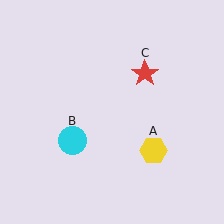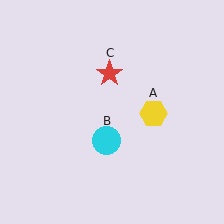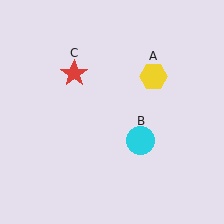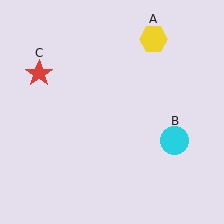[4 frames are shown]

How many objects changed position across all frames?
3 objects changed position: yellow hexagon (object A), cyan circle (object B), red star (object C).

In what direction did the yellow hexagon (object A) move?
The yellow hexagon (object A) moved up.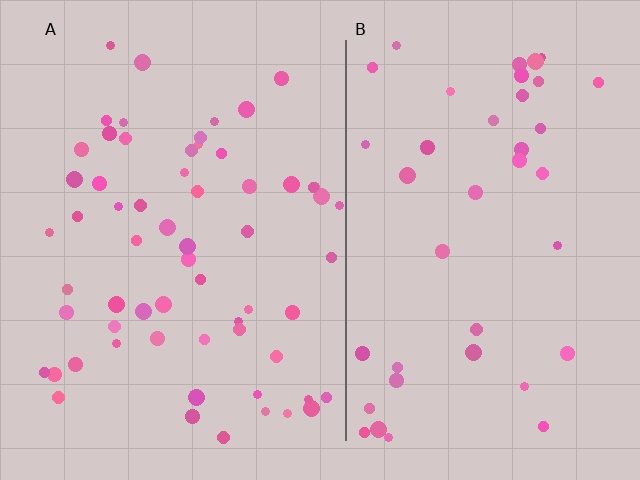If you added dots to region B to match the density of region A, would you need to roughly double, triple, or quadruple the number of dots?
Approximately double.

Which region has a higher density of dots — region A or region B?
A (the left).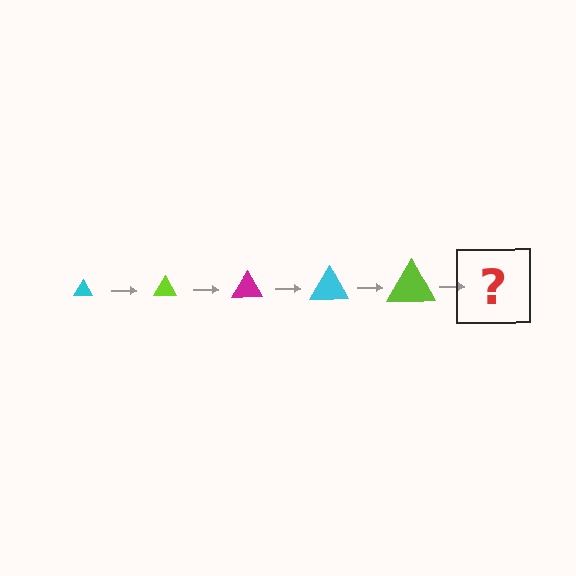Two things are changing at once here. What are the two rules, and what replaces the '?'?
The two rules are that the triangle grows larger each step and the color cycles through cyan, lime, and magenta. The '?' should be a magenta triangle, larger than the previous one.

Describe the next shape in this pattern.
It should be a magenta triangle, larger than the previous one.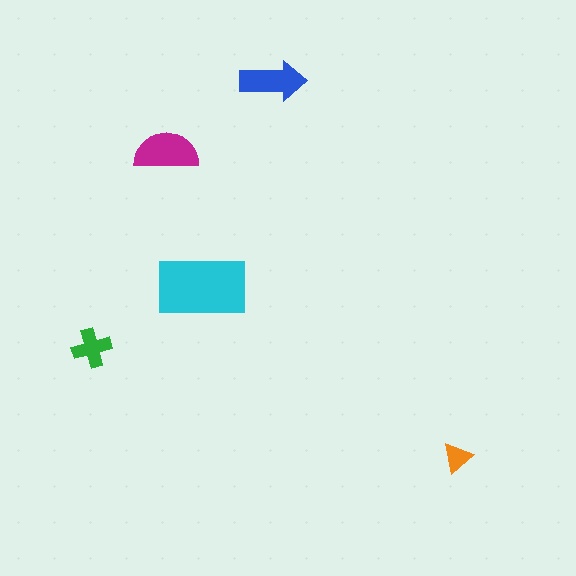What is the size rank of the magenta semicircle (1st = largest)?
2nd.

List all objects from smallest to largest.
The orange triangle, the green cross, the blue arrow, the magenta semicircle, the cyan rectangle.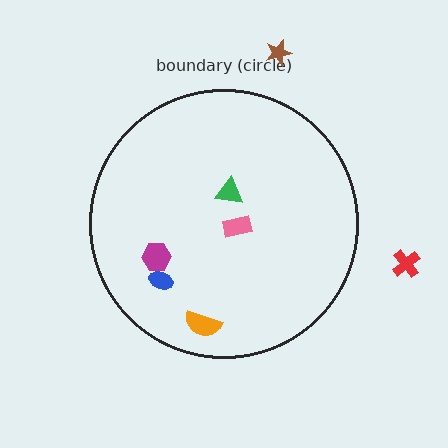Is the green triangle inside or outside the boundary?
Inside.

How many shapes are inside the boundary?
5 inside, 2 outside.